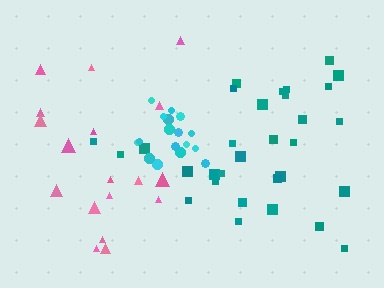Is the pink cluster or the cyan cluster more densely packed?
Cyan.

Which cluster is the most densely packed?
Cyan.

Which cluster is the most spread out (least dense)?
Pink.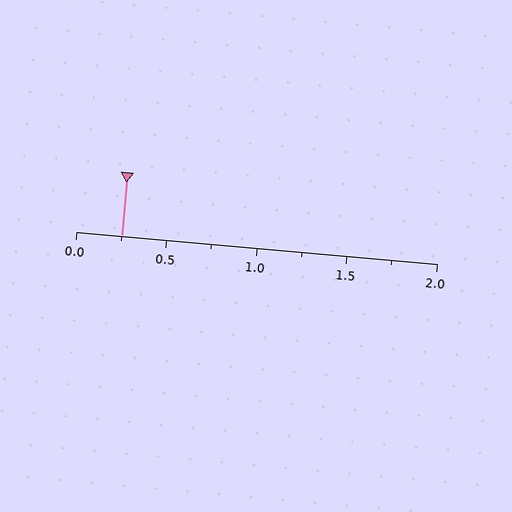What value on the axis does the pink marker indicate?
The marker indicates approximately 0.25.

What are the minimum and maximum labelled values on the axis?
The axis runs from 0.0 to 2.0.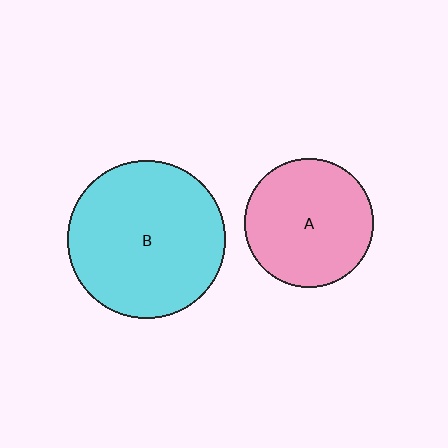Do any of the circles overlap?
No, none of the circles overlap.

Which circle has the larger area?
Circle B (cyan).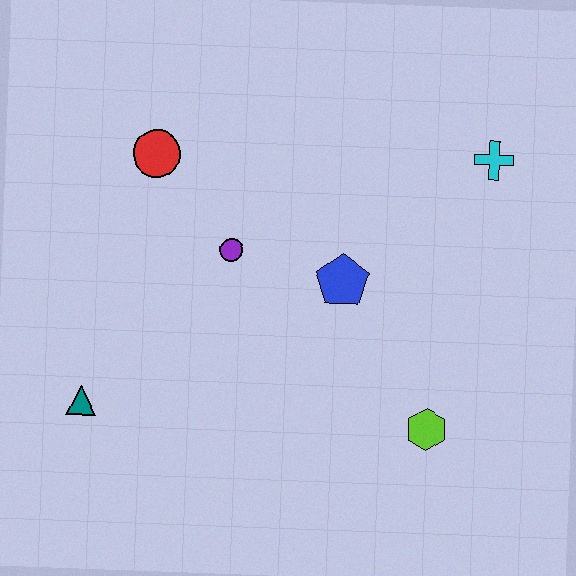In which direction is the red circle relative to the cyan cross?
The red circle is to the left of the cyan cross.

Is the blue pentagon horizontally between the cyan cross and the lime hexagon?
No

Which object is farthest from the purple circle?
The cyan cross is farthest from the purple circle.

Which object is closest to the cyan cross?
The blue pentagon is closest to the cyan cross.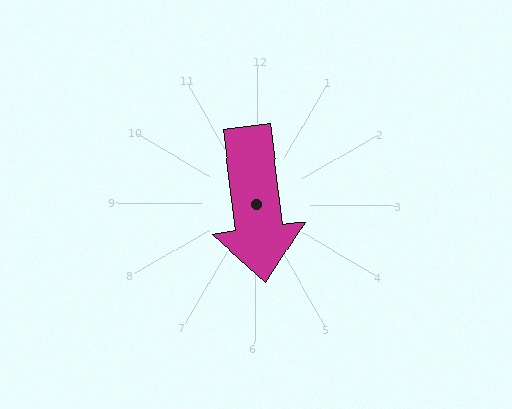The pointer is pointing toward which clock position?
Roughly 6 o'clock.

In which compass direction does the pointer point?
South.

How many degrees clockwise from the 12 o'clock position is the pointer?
Approximately 173 degrees.